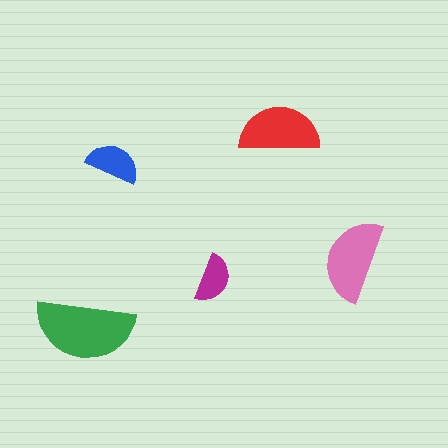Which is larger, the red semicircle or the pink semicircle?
The pink one.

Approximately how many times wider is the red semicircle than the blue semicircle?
About 1.5 times wider.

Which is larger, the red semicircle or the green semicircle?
The green one.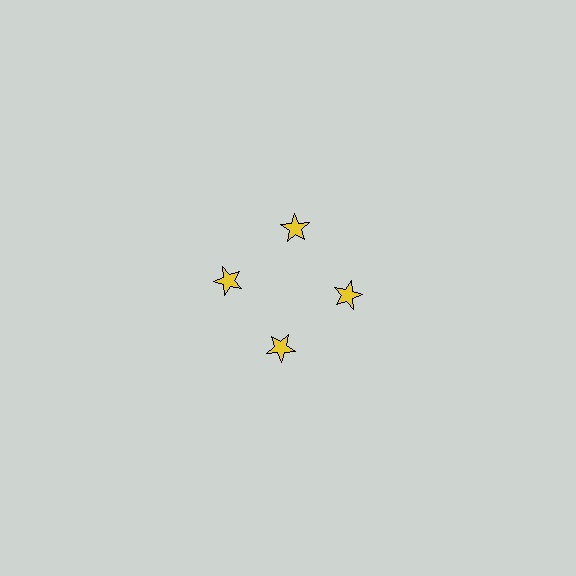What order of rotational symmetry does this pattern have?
This pattern has 4-fold rotational symmetry.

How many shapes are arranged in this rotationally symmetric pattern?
There are 4 shapes, arranged in 4 groups of 1.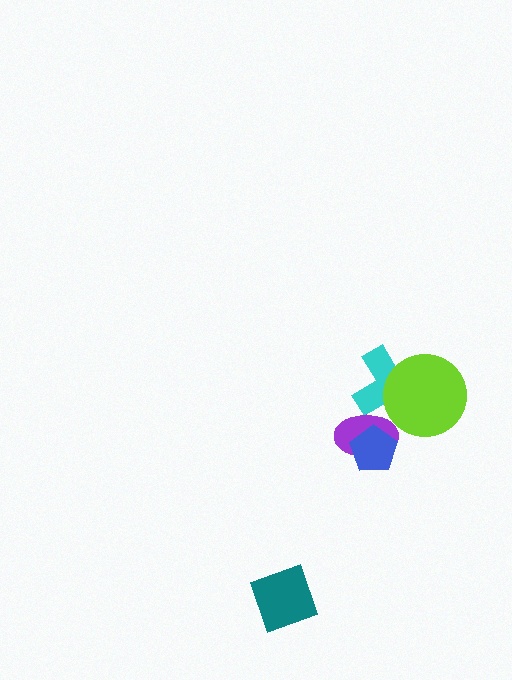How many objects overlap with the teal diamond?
0 objects overlap with the teal diamond.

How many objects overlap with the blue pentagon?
1 object overlaps with the blue pentagon.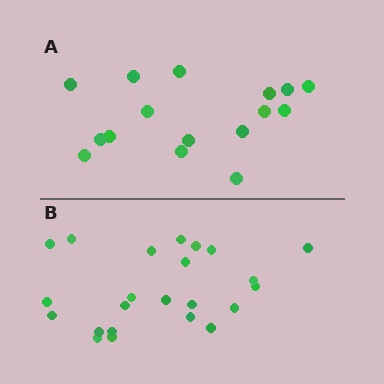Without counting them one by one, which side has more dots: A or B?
Region B (the bottom region) has more dots.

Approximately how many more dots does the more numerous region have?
Region B has roughly 8 or so more dots than region A.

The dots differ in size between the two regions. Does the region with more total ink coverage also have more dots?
No. Region A has more total ink coverage because its dots are larger, but region B actually contains more individual dots. Total area can be misleading — the number of items is what matters here.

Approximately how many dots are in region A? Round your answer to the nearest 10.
About 20 dots. (The exact count is 16, which rounds to 20.)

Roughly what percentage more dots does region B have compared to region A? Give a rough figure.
About 45% more.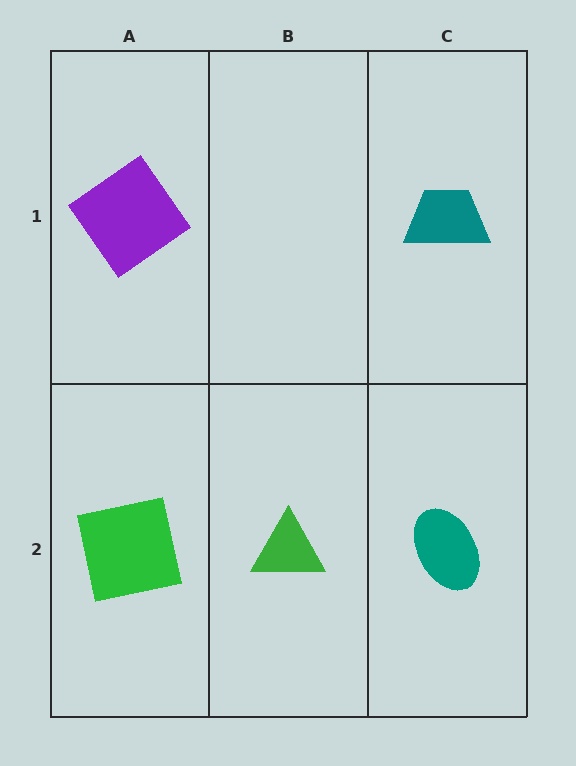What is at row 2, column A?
A green square.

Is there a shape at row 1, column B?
No, that cell is empty.